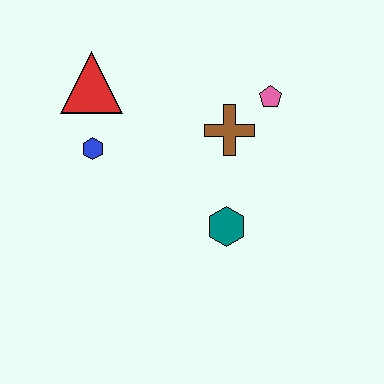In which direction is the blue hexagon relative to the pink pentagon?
The blue hexagon is to the left of the pink pentagon.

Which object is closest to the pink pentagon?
The brown cross is closest to the pink pentagon.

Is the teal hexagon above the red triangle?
No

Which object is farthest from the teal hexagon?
The red triangle is farthest from the teal hexagon.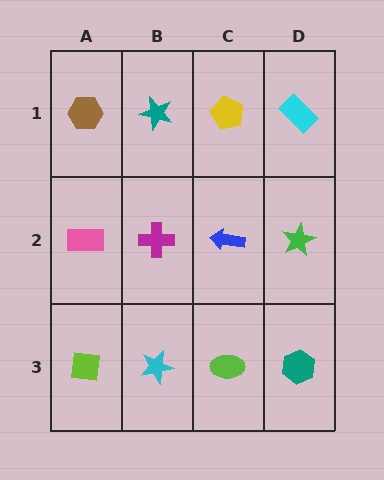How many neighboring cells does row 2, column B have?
4.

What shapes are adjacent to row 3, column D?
A green star (row 2, column D), a lime ellipse (row 3, column C).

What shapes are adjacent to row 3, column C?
A blue arrow (row 2, column C), a cyan star (row 3, column B), a teal hexagon (row 3, column D).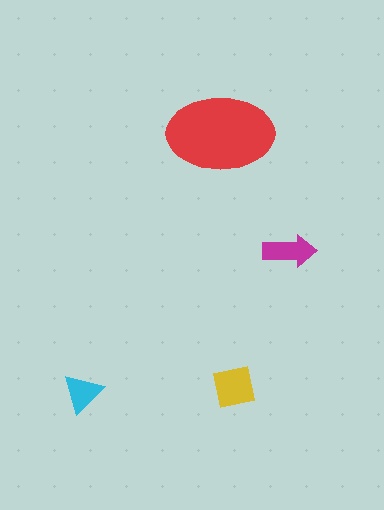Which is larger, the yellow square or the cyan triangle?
The yellow square.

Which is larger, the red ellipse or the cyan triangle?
The red ellipse.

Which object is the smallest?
The cyan triangle.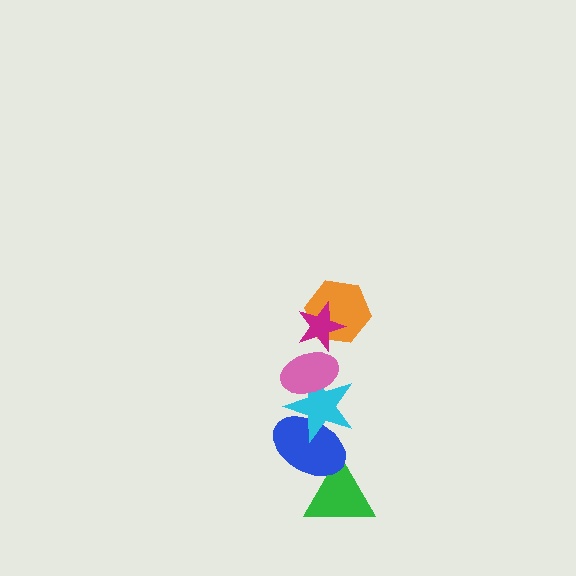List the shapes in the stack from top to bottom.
From top to bottom: the magenta star, the orange hexagon, the pink ellipse, the cyan star, the blue ellipse, the green triangle.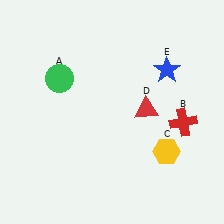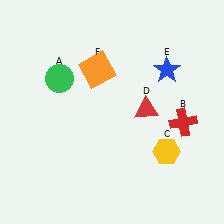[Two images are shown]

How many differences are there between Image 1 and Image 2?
There is 1 difference between the two images.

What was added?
An orange square (F) was added in Image 2.